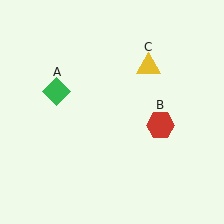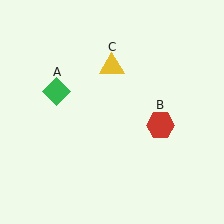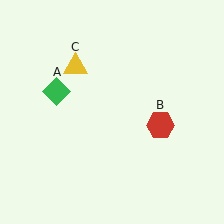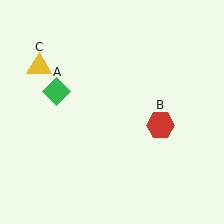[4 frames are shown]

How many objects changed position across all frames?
1 object changed position: yellow triangle (object C).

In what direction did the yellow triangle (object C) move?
The yellow triangle (object C) moved left.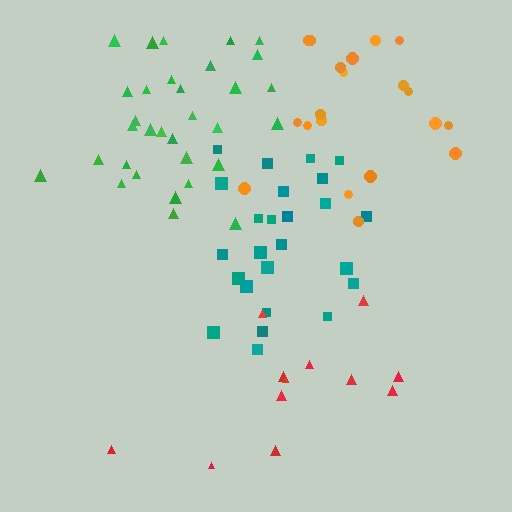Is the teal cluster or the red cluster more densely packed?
Teal.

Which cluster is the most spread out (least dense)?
Red.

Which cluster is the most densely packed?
Green.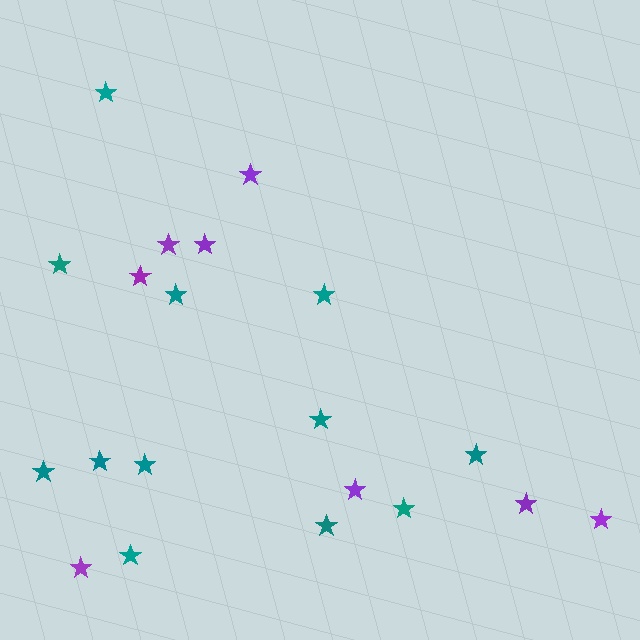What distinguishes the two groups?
There are 2 groups: one group of teal stars (12) and one group of purple stars (8).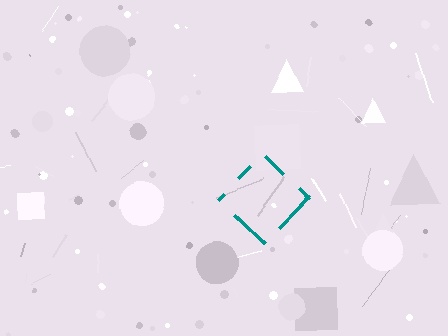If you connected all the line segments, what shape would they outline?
They would outline a diamond.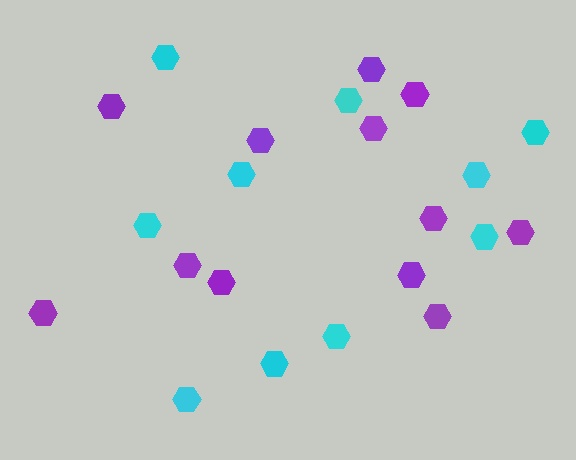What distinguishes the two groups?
There are 2 groups: one group of purple hexagons (12) and one group of cyan hexagons (10).